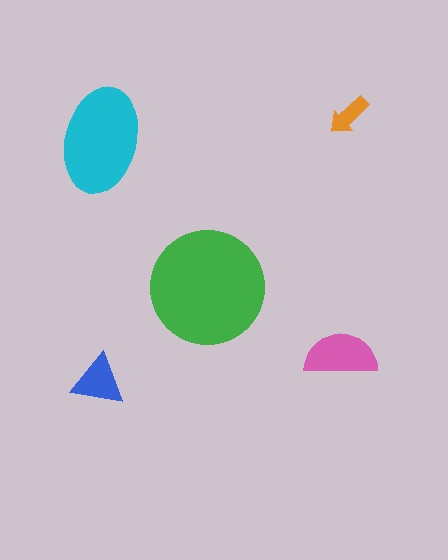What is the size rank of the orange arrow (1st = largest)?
5th.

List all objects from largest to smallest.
The green circle, the cyan ellipse, the pink semicircle, the blue triangle, the orange arrow.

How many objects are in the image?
There are 5 objects in the image.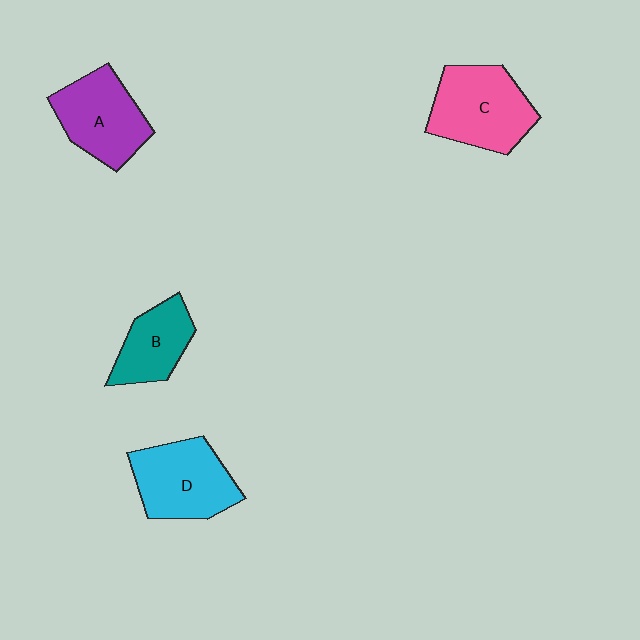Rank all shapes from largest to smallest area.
From largest to smallest: C (pink), D (cyan), A (purple), B (teal).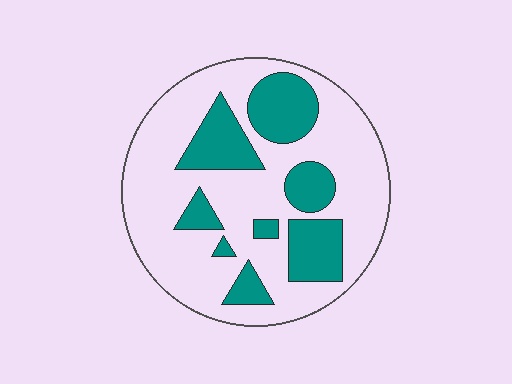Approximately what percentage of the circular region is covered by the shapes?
Approximately 30%.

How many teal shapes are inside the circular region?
8.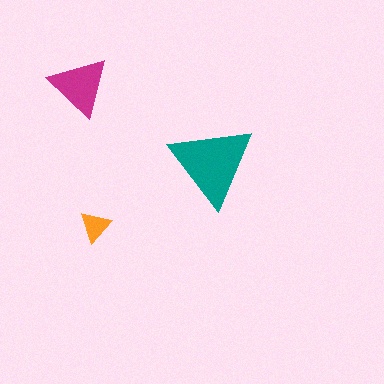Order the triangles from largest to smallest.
the teal one, the magenta one, the orange one.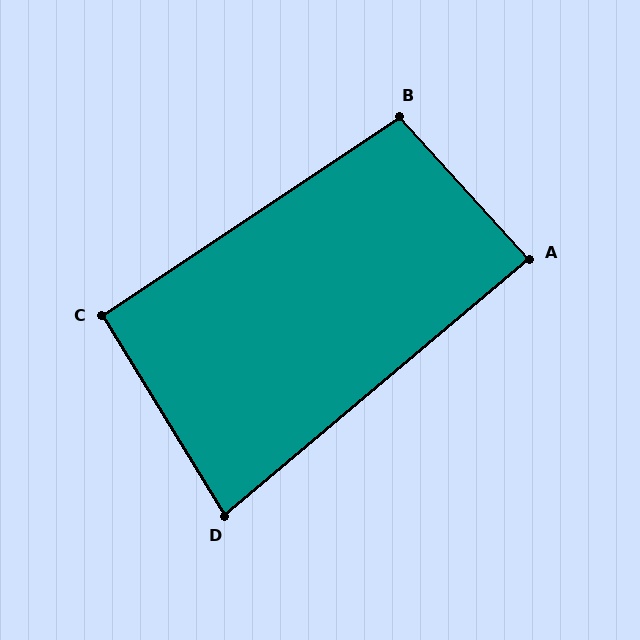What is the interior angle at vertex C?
Approximately 92 degrees (approximately right).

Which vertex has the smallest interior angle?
D, at approximately 81 degrees.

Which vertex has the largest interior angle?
B, at approximately 99 degrees.